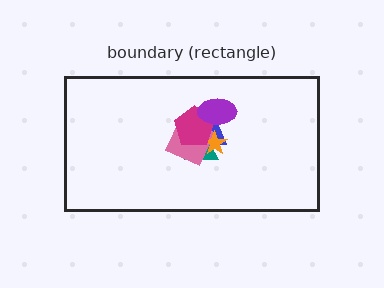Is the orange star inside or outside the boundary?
Inside.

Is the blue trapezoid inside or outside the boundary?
Inside.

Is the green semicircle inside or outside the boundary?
Inside.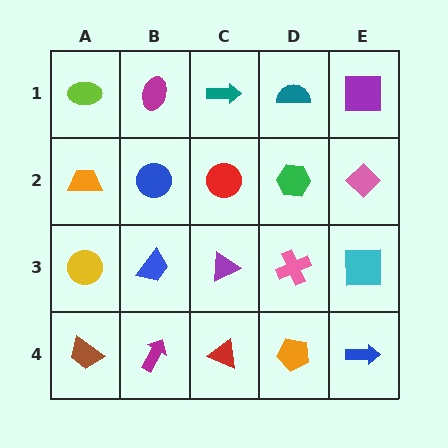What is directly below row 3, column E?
A blue arrow.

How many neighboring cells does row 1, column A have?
2.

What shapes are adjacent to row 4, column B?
A blue trapezoid (row 3, column B), a brown trapezoid (row 4, column A), a red triangle (row 4, column C).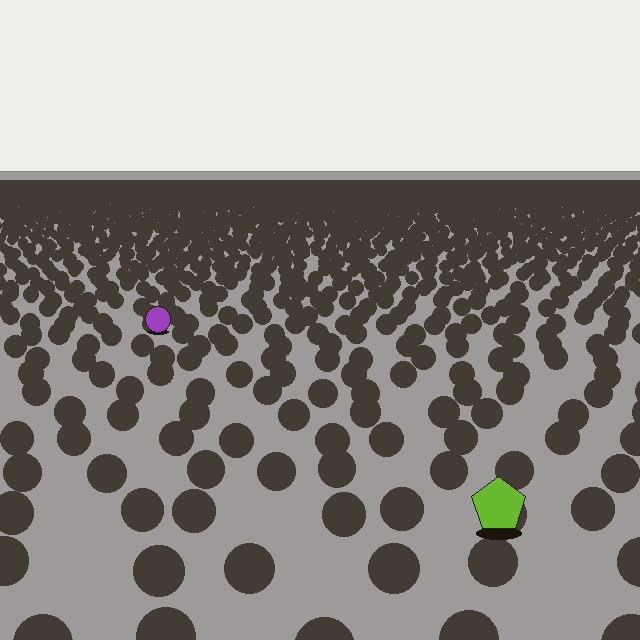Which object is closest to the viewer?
The lime pentagon is closest. The texture marks near it are larger and more spread out.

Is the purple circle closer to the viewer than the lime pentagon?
No. The lime pentagon is closer — you can tell from the texture gradient: the ground texture is coarser near it.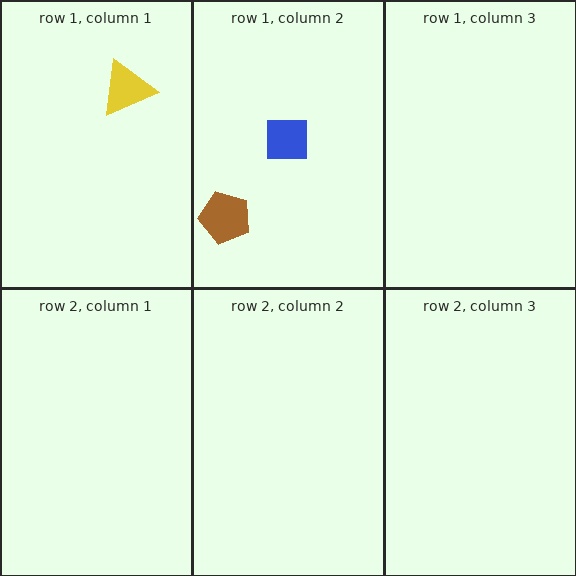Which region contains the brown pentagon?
The row 1, column 2 region.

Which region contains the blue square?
The row 1, column 2 region.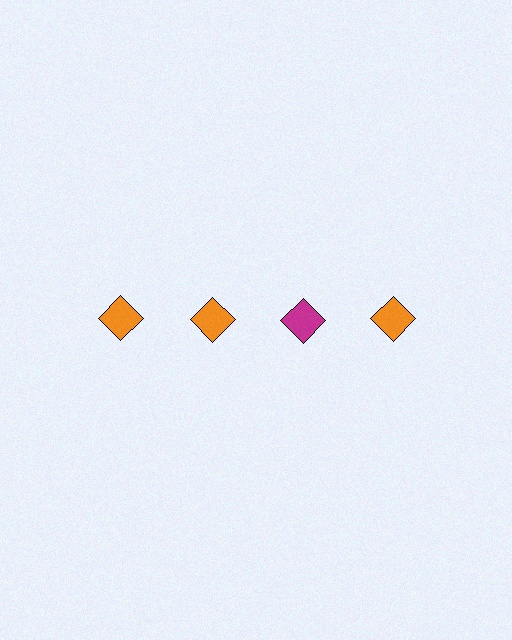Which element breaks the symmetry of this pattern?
The magenta diamond in the top row, center column breaks the symmetry. All other shapes are orange diamonds.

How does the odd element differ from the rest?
It has a different color: magenta instead of orange.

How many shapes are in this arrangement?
There are 4 shapes arranged in a grid pattern.